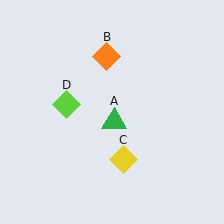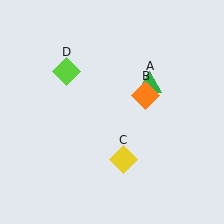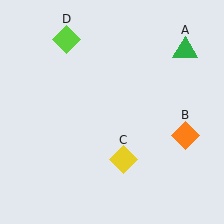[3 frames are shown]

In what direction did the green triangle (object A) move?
The green triangle (object A) moved up and to the right.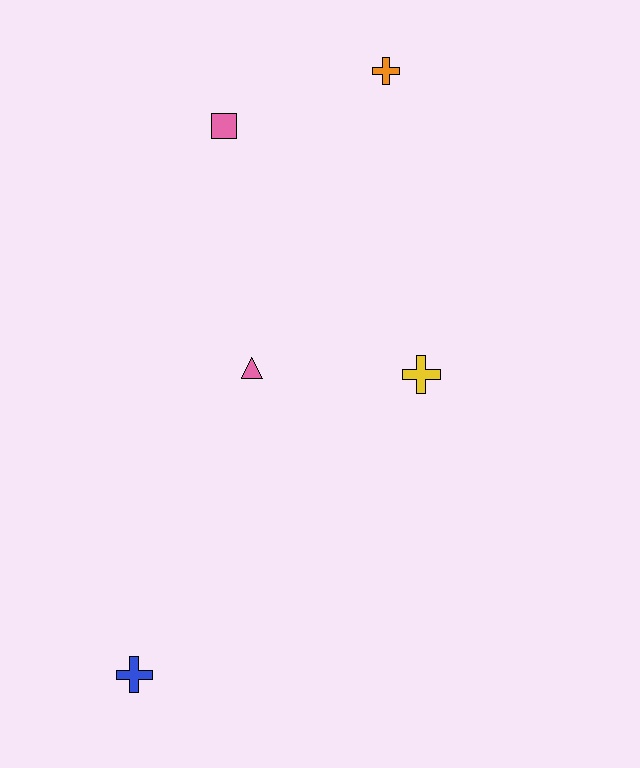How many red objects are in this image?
There are no red objects.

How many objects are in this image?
There are 5 objects.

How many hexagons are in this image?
There are no hexagons.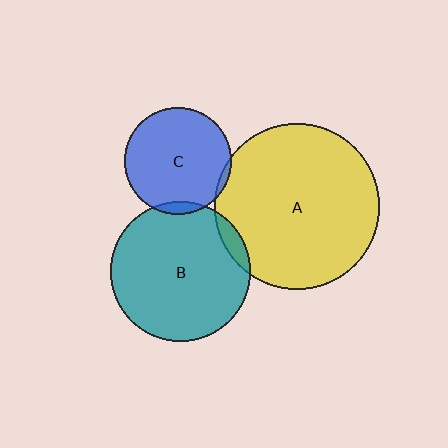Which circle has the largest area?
Circle A (yellow).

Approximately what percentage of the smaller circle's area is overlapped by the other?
Approximately 5%.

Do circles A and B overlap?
Yes.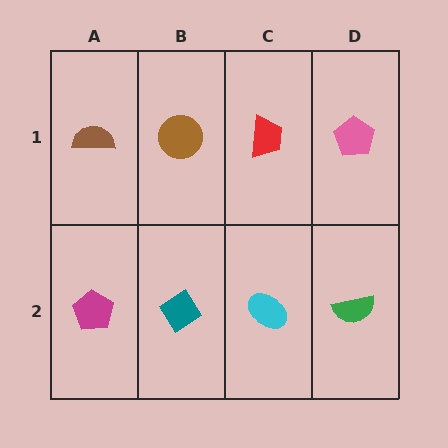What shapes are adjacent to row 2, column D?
A pink pentagon (row 1, column D), a cyan ellipse (row 2, column C).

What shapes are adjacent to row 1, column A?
A magenta pentagon (row 2, column A), a brown circle (row 1, column B).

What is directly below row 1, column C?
A cyan ellipse.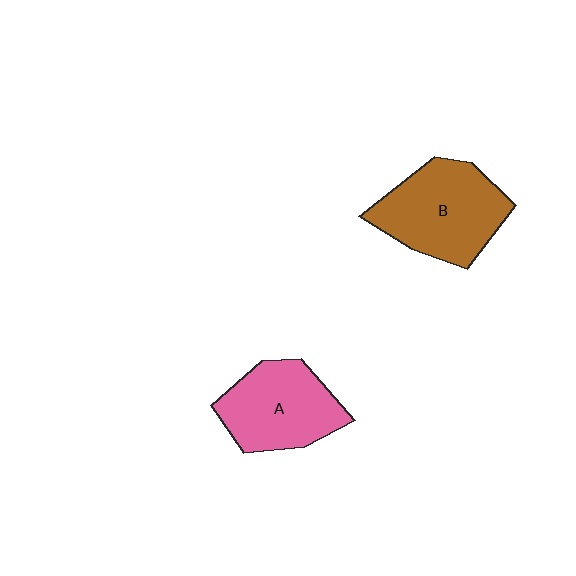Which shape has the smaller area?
Shape A (pink).